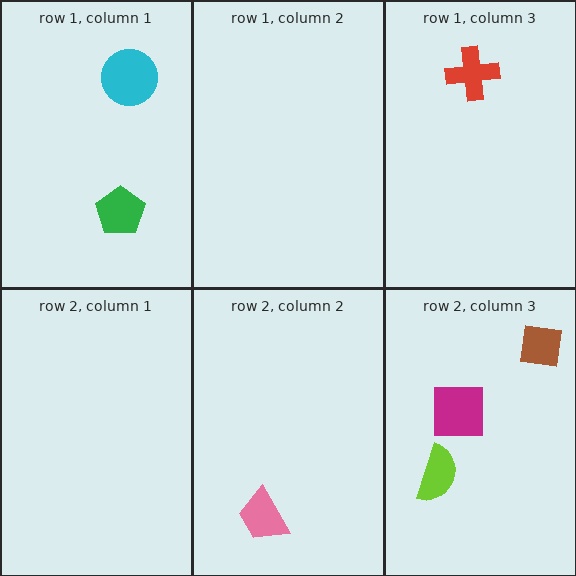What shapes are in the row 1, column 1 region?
The green pentagon, the cyan circle.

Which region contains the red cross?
The row 1, column 3 region.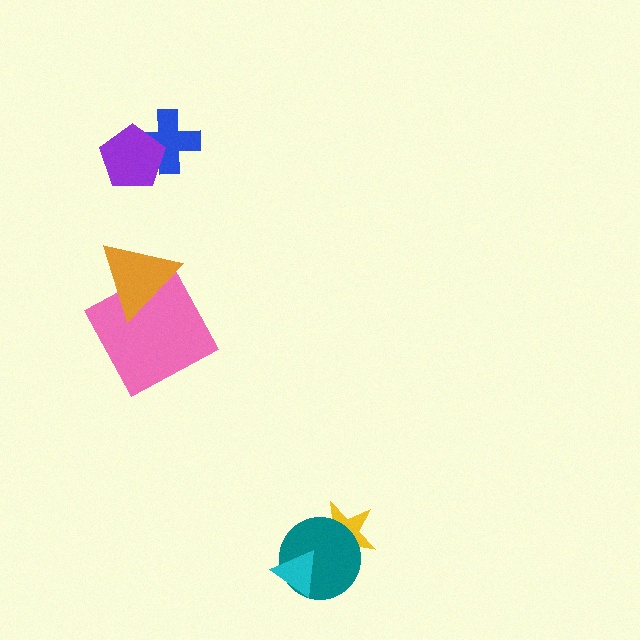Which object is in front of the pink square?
The orange triangle is in front of the pink square.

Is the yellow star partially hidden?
Yes, it is partially covered by another shape.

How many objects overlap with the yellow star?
1 object overlaps with the yellow star.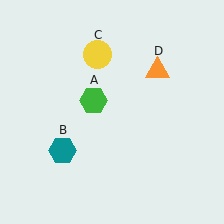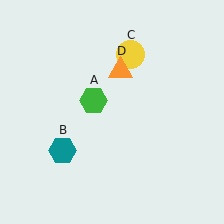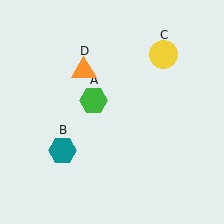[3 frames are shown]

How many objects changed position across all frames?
2 objects changed position: yellow circle (object C), orange triangle (object D).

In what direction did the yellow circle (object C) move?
The yellow circle (object C) moved right.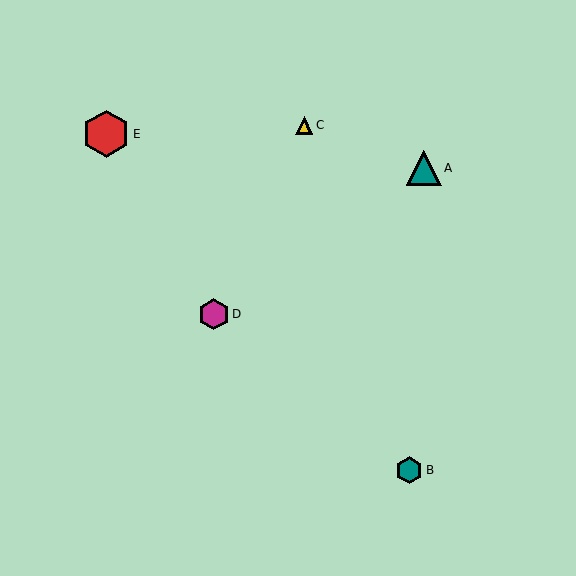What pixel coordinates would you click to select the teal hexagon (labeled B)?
Click at (409, 470) to select the teal hexagon B.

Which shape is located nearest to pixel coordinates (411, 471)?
The teal hexagon (labeled B) at (409, 470) is nearest to that location.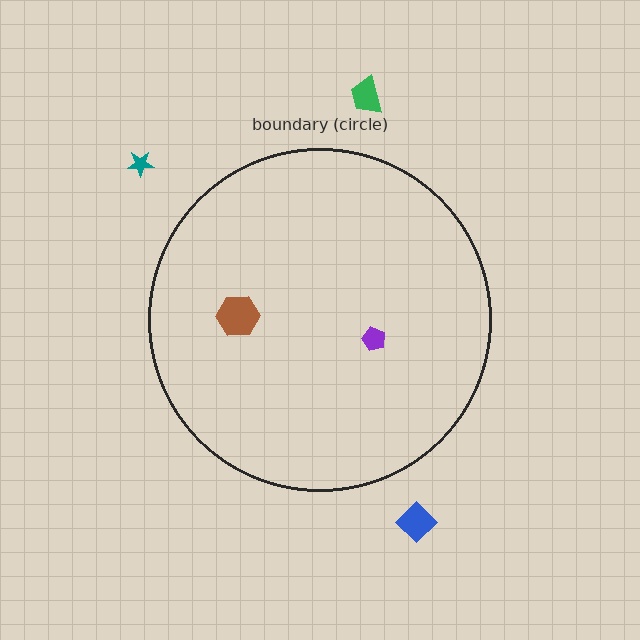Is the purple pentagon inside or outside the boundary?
Inside.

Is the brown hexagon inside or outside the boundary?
Inside.